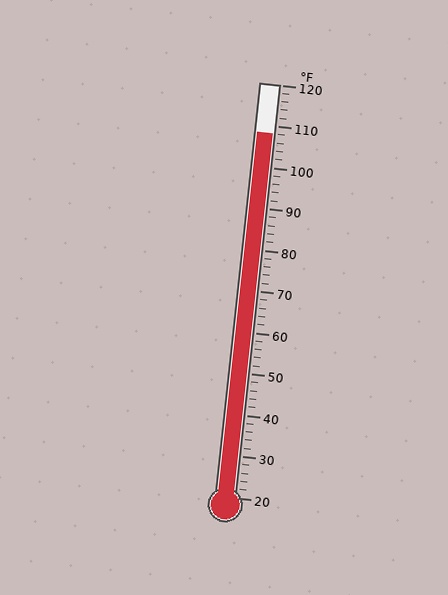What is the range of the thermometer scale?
The thermometer scale ranges from 20°F to 120°F.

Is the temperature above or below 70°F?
The temperature is above 70°F.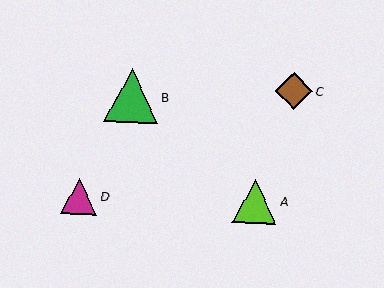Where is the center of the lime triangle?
The center of the lime triangle is at (255, 201).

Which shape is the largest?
The green triangle (labeled B) is the largest.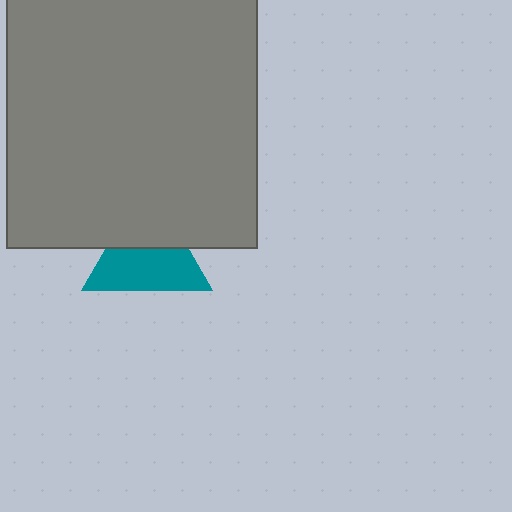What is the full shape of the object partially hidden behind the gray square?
The partially hidden object is a teal triangle.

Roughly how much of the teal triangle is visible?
About half of it is visible (roughly 60%).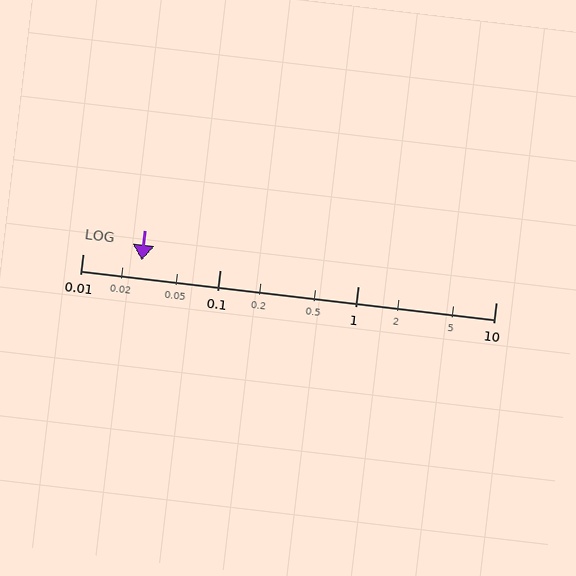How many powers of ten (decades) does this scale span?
The scale spans 3 decades, from 0.01 to 10.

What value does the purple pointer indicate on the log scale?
The pointer indicates approximately 0.027.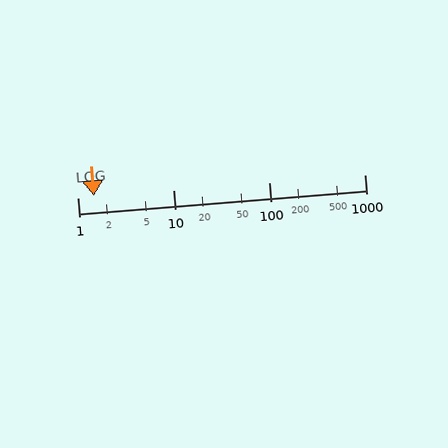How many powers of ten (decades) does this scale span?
The scale spans 3 decades, from 1 to 1000.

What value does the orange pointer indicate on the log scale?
The pointer indicates approximately 1.5.